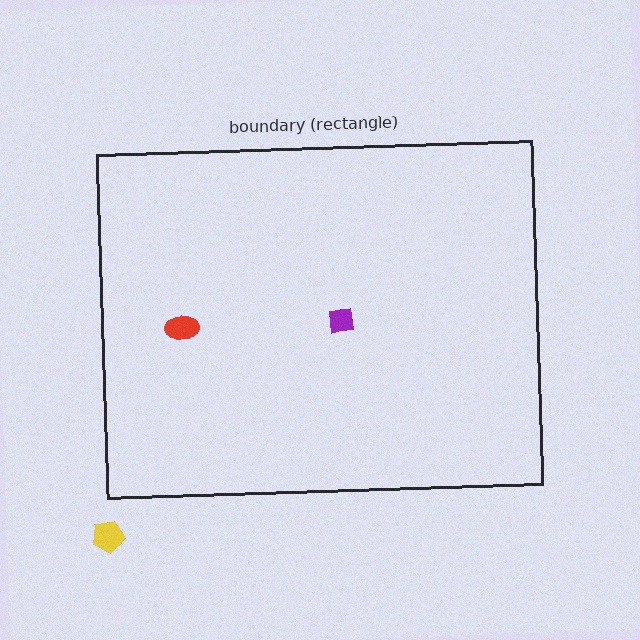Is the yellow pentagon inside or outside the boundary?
Outside.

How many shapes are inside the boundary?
2 inside, 1 outside.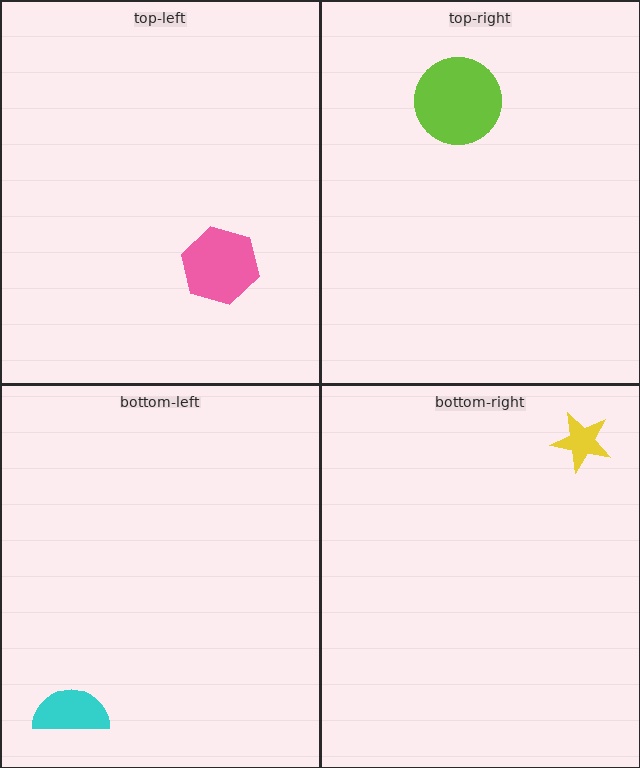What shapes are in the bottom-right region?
The yellow star.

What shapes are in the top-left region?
The pink hexagon.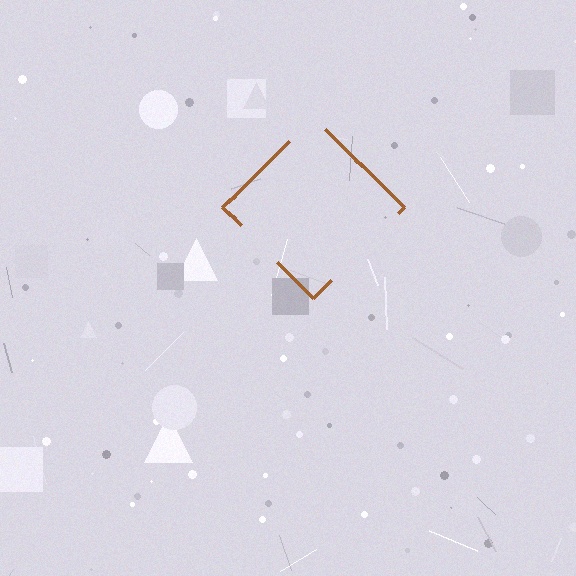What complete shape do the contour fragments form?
The contour fragments form a diamond.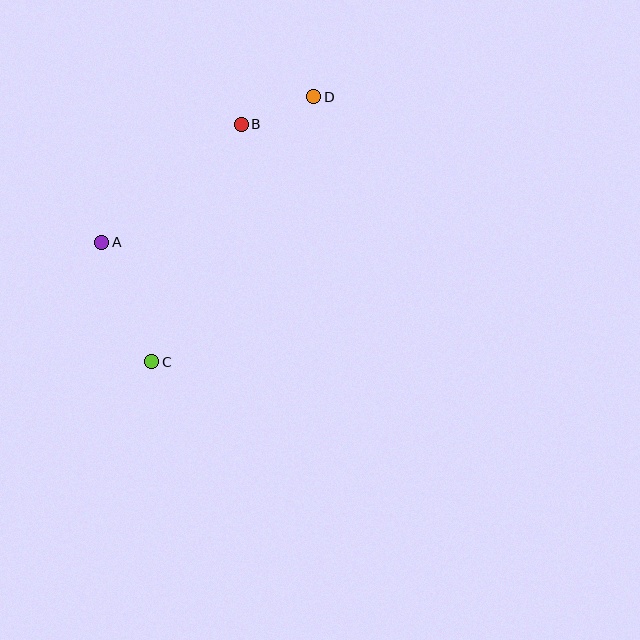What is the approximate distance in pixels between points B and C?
The distance between B and C is approximately 254 pixels.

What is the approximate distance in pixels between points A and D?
The distance between A and D is approximately 257 pixels.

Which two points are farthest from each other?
Points C and D are farthest from each other.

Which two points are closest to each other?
Points B and D are closest to each other.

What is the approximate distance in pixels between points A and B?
The distance between A and B is approximately 183 pixels.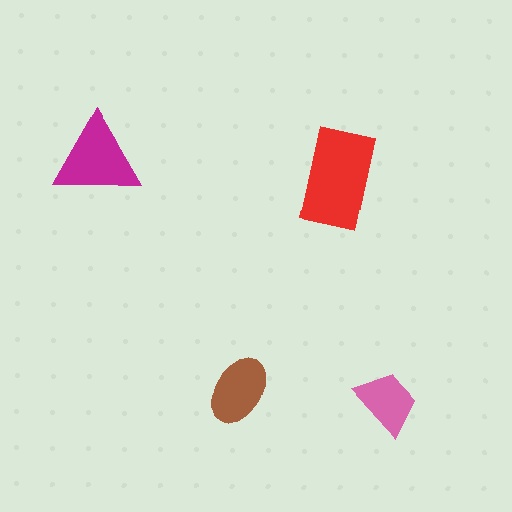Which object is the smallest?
The pink trapezoid.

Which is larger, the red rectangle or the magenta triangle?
The red rectangle.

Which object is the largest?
The red rectangle.